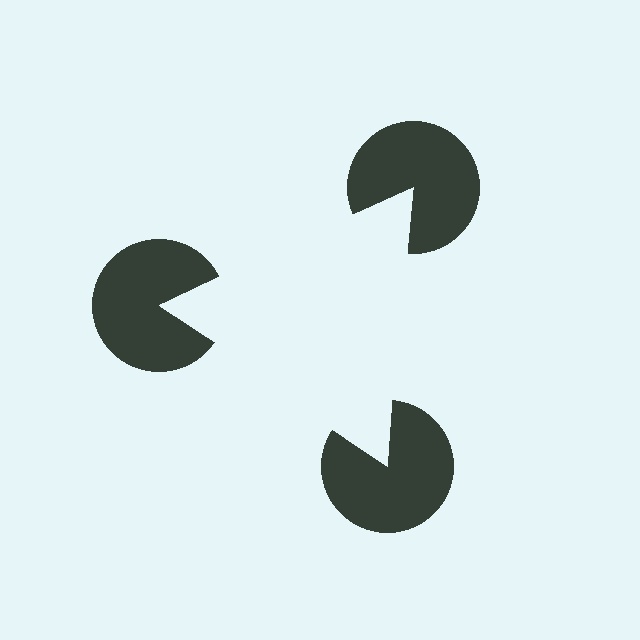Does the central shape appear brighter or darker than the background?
It typically appears slightly brighter than the background, even though no actual brightness change is drawn.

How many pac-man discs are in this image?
There are 3 — one at each vertex of the illusory triangle.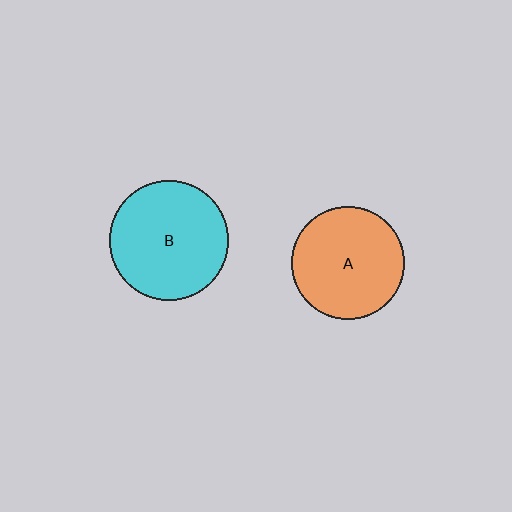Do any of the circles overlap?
No, none of the circles overlap.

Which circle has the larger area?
Circle B (cyan).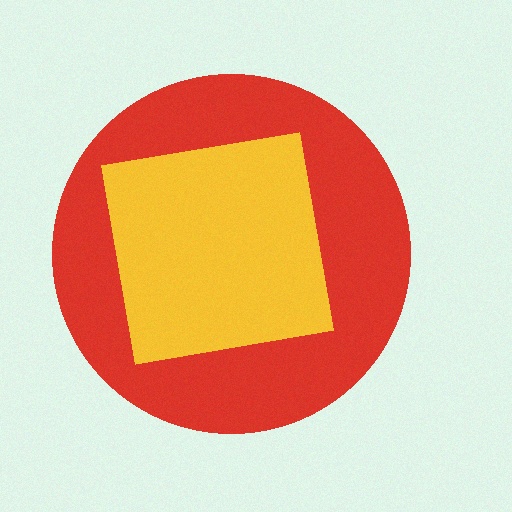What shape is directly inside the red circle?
The yellow square.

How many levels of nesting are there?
2.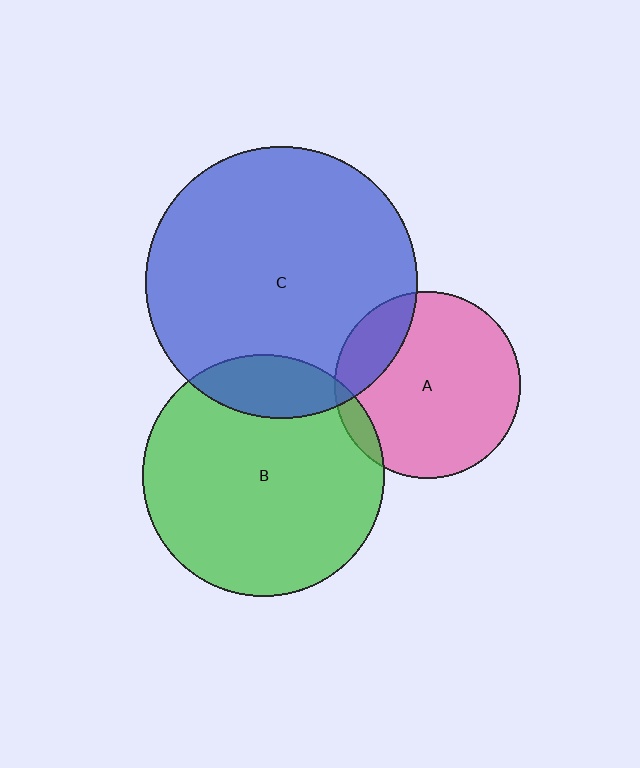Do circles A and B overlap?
Yes.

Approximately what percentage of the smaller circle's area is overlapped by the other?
Approximately 5%.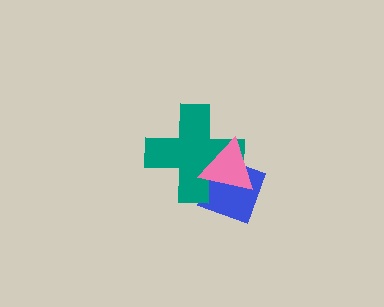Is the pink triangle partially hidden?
No, no other shape covers it.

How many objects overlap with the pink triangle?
2 objects overlap with the pink triangle.